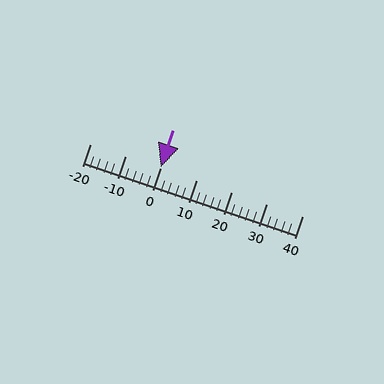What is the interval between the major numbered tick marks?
The major tick marks are spaced 10 units apart.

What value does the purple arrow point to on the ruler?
The purple arrow points to approximately 0.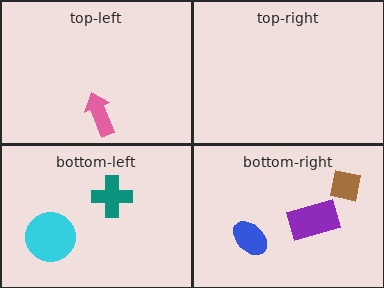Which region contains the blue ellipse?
The bottom-right region.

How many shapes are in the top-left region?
1.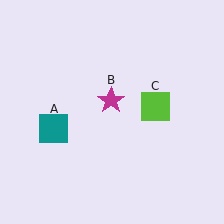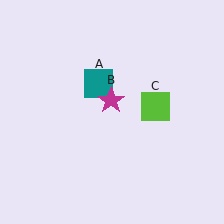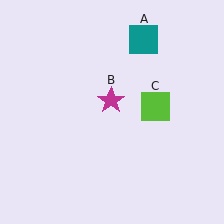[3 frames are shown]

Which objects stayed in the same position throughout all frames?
Magenta star (object B) and lime square (object C) remained stationary.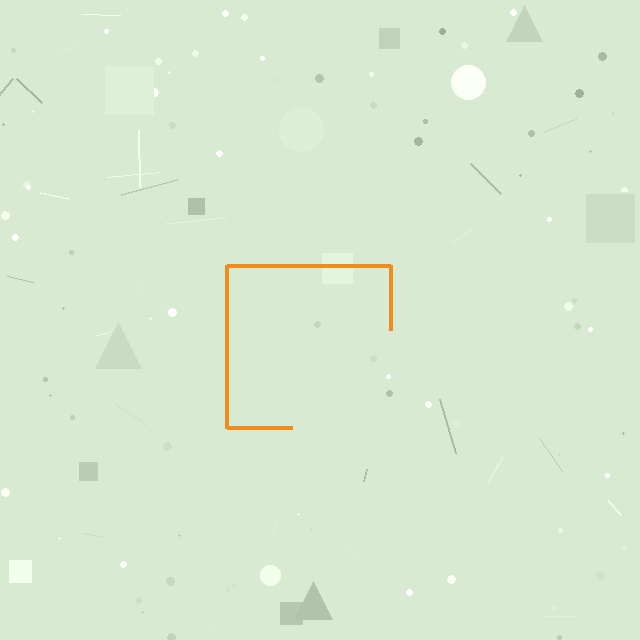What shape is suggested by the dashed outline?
The dashed outline suggests a square.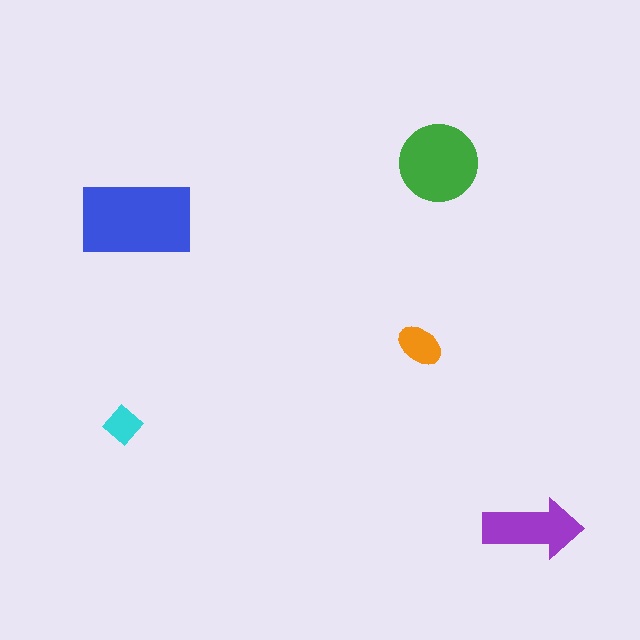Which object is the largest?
The blue rectangle.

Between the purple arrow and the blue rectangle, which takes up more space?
The blue rectangle.